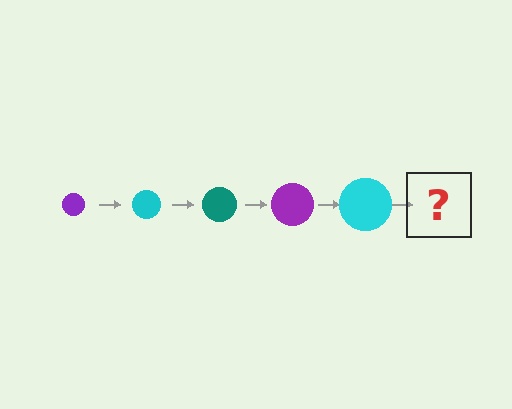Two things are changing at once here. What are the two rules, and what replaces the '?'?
The two rules are that the circle grows larger each step and the color cycles through purple, cyan, and teal. The '?' should be a teal circle, larger than the previous one.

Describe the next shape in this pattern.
It should be a teal circle, larger than the previous one.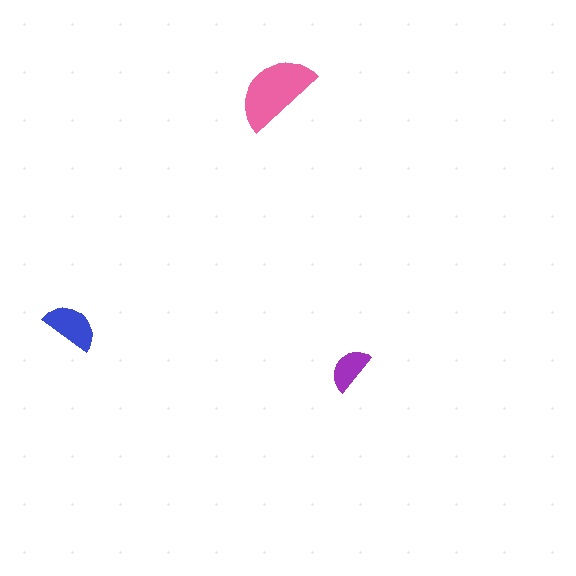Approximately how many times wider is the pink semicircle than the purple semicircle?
About 2 times wider.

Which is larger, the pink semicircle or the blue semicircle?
The pink one.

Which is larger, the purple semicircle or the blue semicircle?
The blue one.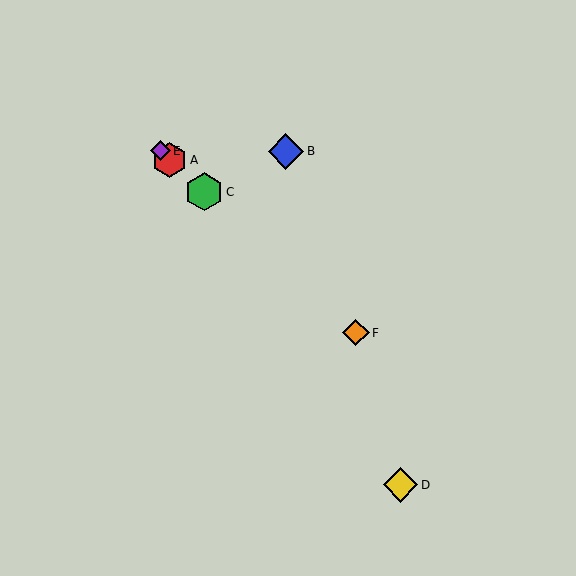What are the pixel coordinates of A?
Object A is at (170, 160).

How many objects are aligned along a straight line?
4 objects (A, C, E, F) are aligned along a straight line.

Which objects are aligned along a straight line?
Objects A, C, E, F are aligned along a straight line.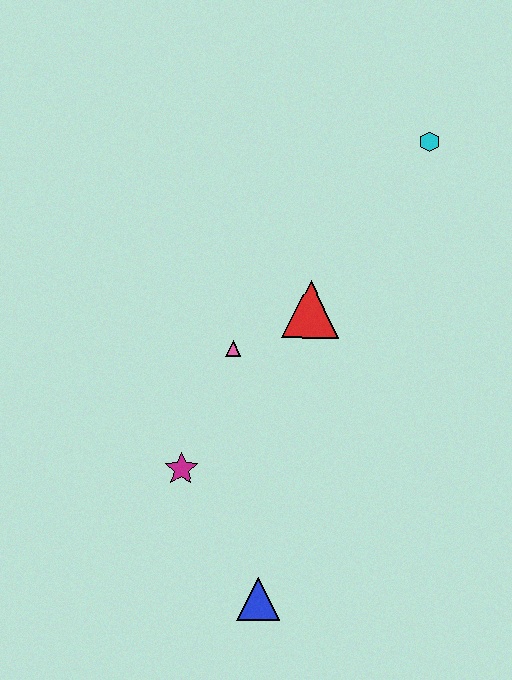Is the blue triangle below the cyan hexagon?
Yes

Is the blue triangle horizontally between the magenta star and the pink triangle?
No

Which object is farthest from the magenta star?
The cyan hexagon is farthest from the magenta star.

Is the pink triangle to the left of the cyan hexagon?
Yes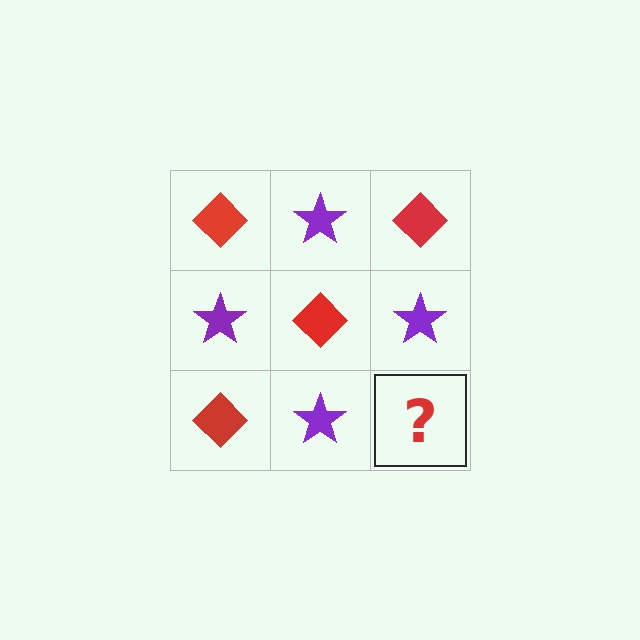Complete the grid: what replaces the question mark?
The question mark should be replaced with a red diamond.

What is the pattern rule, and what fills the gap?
The rule is that it alternates red diamond and purple star in a checkerboard pattern. The gap should be filled with a red diamond.